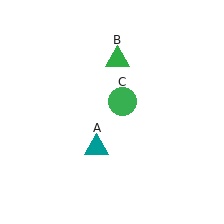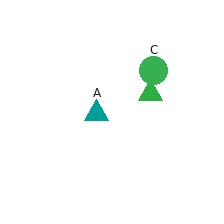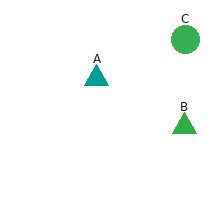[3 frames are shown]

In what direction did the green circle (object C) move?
The green circle (object C) moved up and to the right.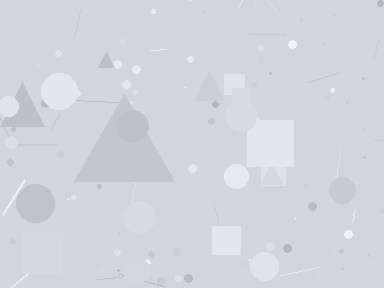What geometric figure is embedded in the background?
A triangle is embedded in the background.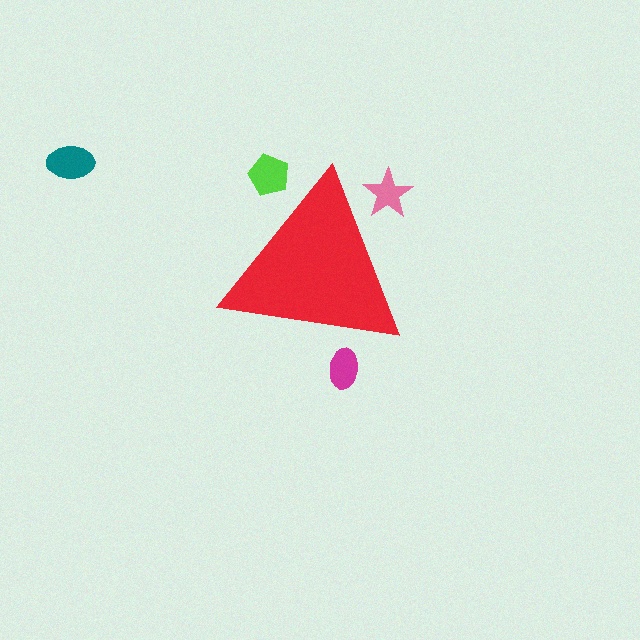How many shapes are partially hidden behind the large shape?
3 shapes are partially hidden.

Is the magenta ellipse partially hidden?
Yes, the magenta ellipse is partially hidden behind the red triangle.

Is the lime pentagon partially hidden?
Yes, the lime pentagon is partially hidden behind the red triangle.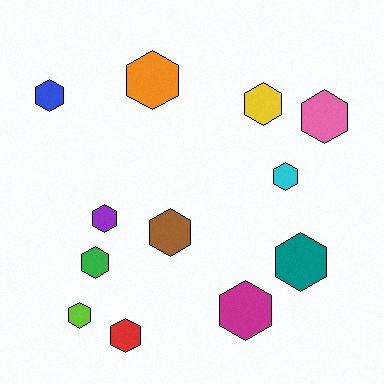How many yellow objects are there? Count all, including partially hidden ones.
There is 1 yellow object.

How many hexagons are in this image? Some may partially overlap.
There are 12 hexagons.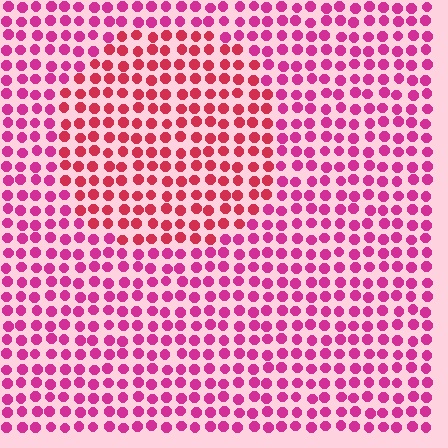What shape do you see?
I see a circle.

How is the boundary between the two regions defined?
The boundary is defined purely by a slight shift in hue (about 26 degrees). Spacing, size, and orientation are identical on both sides.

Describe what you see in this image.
The image is filled with small magenta elements in a uniform arrangement. A circle-shaped region is visible where the elements are tinted to a slightly different hue, forming a subtle color boundary.